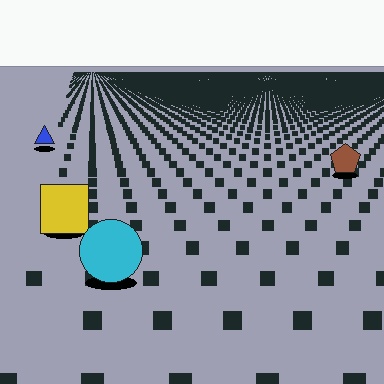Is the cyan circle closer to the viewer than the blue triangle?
Yes. The cyan circle is closer — you can tell from the texture gradient: the ground texture is coarser near it.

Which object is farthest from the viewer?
The blue triangle is farthest from the viewer. It appears smaller and the ground texture around it is denser.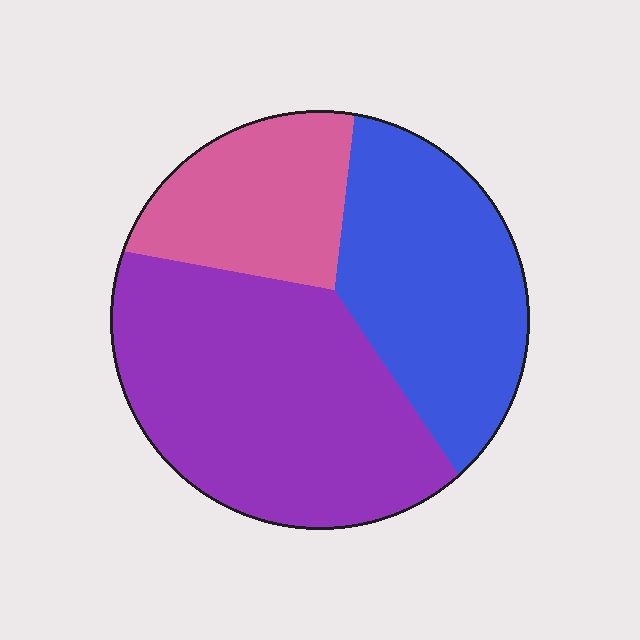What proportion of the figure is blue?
Blue covers 33% of the figure.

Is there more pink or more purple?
Purple.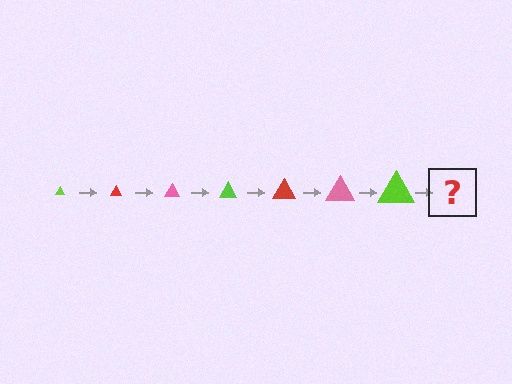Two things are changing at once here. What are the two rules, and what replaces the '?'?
The two rules are that the triangle grows larger each step and the color cycles through lime, red, and pink. The '?' should be a red triangle, larger than the previous one.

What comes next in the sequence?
The next element should be a red triangle, larger than the previous one.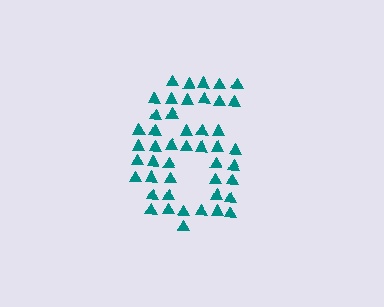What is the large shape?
The large shape is the digit 6.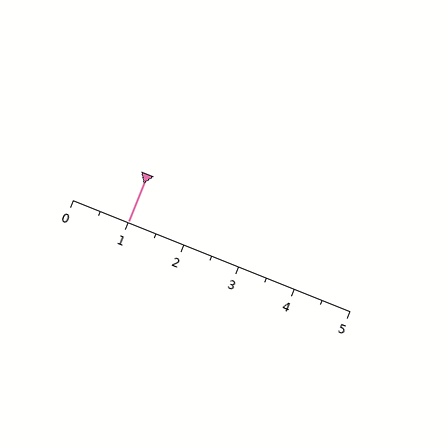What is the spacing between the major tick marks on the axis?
The major ticks are spaced 1 apart.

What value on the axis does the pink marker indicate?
The marker indicates approximately 1.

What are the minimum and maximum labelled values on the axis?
The axis runs from 0 to 5.